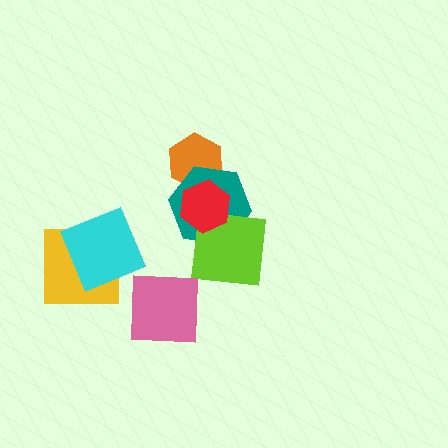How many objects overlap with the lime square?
2 objects overlap with the lime square.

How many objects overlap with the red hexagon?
3 objects overlap with the red hexagon.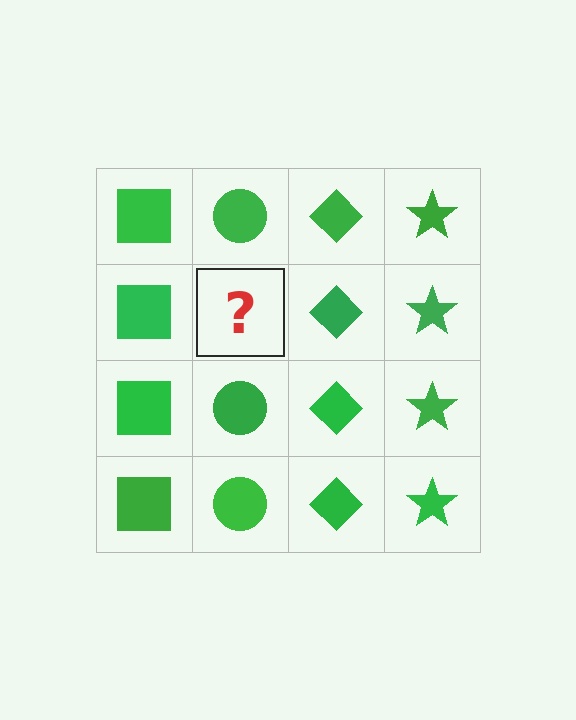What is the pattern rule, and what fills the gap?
The rule is that each column has a consistent shape. The gap should be filled with a green circle.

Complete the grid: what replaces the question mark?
The question mark should be replaced with a green circle.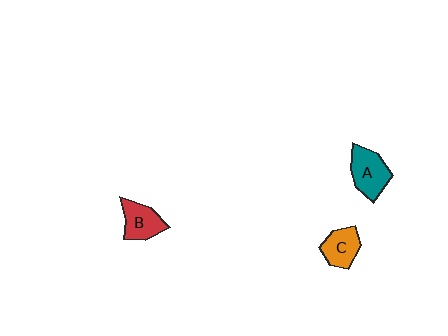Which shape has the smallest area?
Shape C (orange).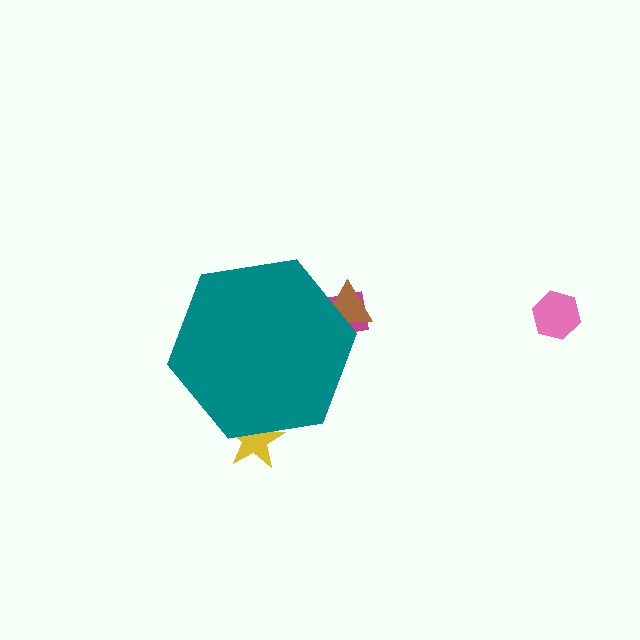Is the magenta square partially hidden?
Yes, the magenta square is partially hidden behind the teal hexagon.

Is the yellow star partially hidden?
Yes, the yellow star is partially hidden behind the teal hexagon.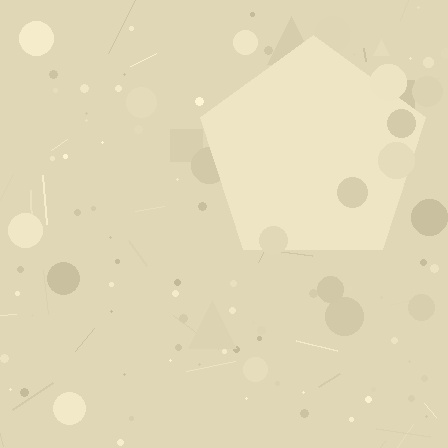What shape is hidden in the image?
A pentagon is hidden in the image.